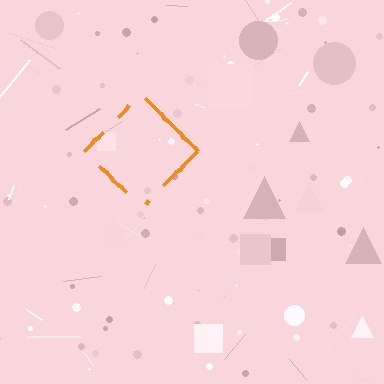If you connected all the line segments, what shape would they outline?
They would outline a diamond.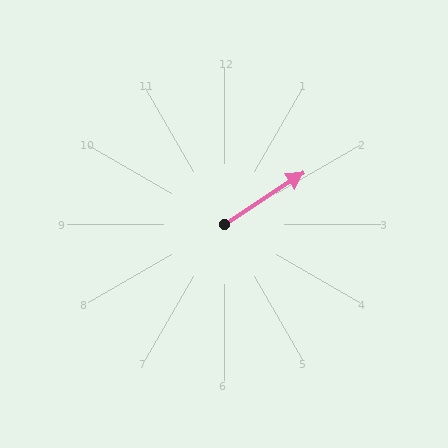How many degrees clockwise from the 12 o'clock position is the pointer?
Approximately 57 degrees.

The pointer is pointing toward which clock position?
Roughly 2 o'clock.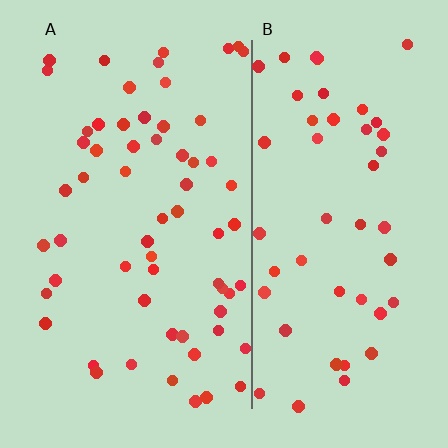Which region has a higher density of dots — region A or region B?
A (the left).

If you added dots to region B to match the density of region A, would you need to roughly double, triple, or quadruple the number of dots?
Approximately double.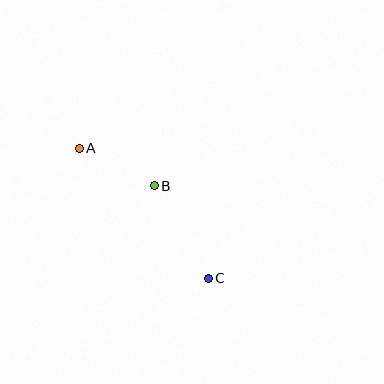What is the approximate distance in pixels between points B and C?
The distance between B and C is approximately 107 pixels.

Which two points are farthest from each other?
Points A and C are farthest from each other.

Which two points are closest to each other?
Points A and B are closest to each other.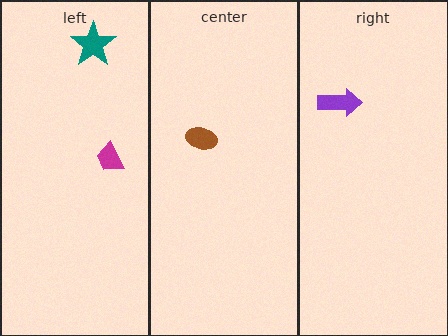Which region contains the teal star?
The left region.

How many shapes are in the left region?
2.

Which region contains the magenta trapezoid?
The left region.